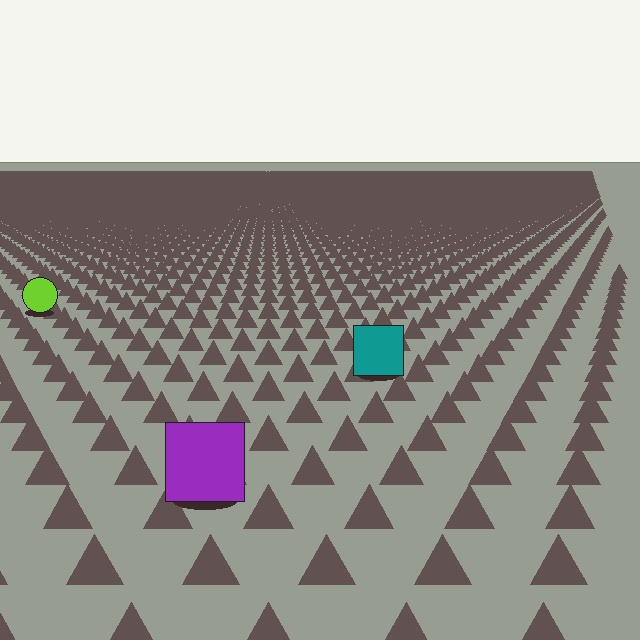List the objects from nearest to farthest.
From nearest to farthest: the purple square, the teal square, the lime circle.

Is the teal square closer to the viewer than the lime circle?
Yes. The teal square is closer — you can tell from the texture gradient: the ground texture is coarser near it.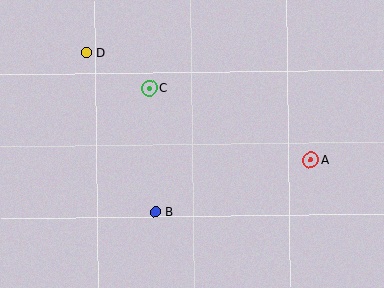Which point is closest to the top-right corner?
Point A is closest to the top-right corner.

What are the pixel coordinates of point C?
Point C is at (149, 88).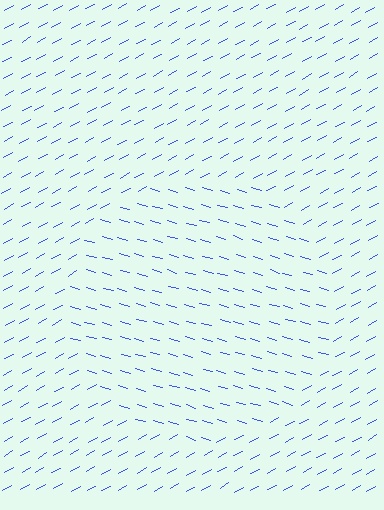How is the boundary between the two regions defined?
The boundary is defined purely by a change in line orientation (approximately 45 degrees difference). All lines are the same color and thickness.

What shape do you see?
I see a circle.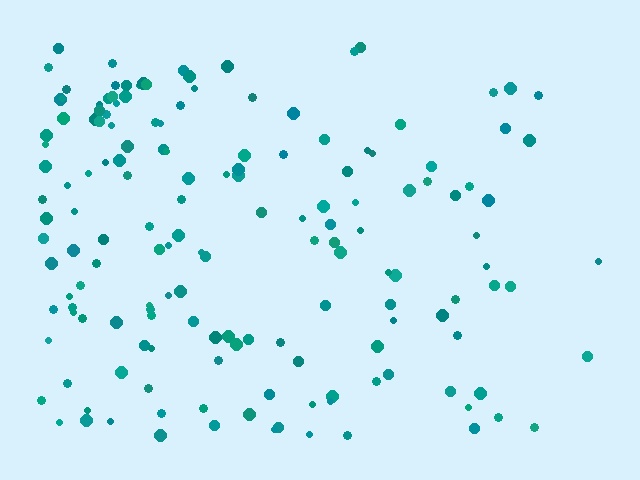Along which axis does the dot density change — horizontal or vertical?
Horizontal.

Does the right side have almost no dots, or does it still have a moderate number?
Still a moderate number, just noticeably fewer than the left.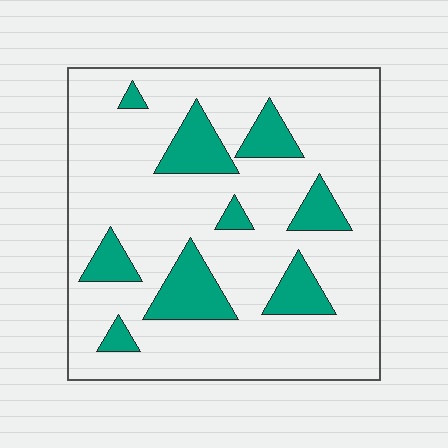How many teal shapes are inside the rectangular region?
9.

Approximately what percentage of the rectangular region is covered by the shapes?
Approximately 20%.